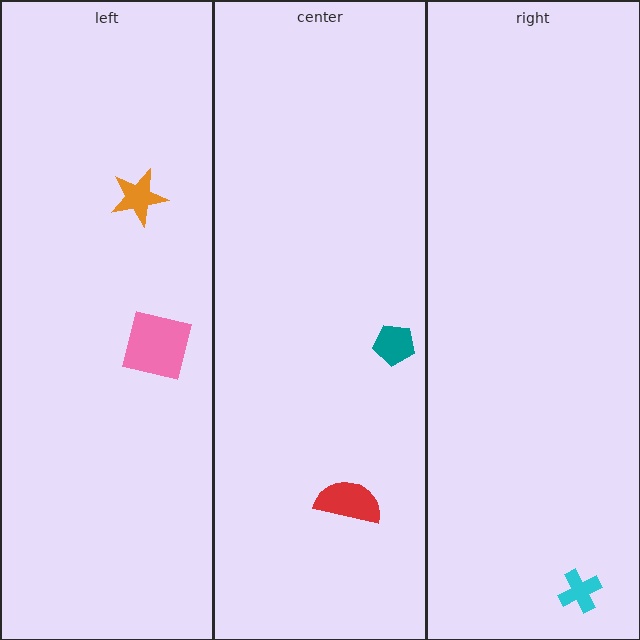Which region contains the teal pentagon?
The center region.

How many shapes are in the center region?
2.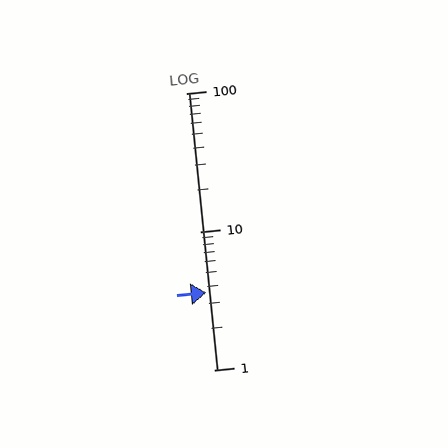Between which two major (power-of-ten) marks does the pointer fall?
The pointer is between 1 and 10.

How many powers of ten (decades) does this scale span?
The scale spans 2 decades, from 1 to 100.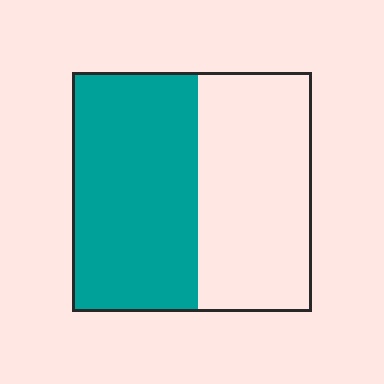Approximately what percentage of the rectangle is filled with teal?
Approximately 50%.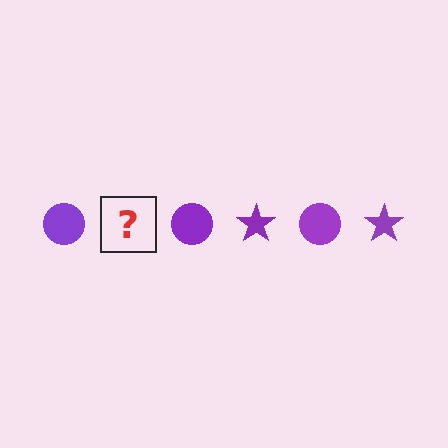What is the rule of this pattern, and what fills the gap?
The rule is that the pattern cycles through circle, star shapes in purple. The gap should be filled with a purple star.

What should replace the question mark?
The question mark should be replaced with a purple star.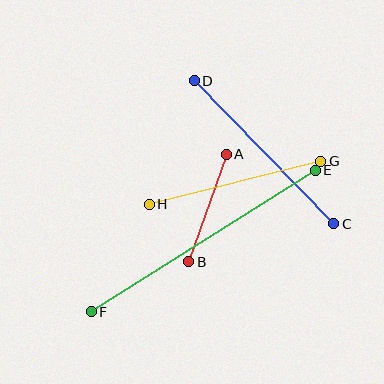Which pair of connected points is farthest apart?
Points E and F are farthest apart.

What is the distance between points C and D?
The distance is approximately 199 pixels.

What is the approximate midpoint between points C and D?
The midpoint is at approximately (264, 152) pixels.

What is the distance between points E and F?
The distance is approximately 265 pixels.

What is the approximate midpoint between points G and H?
The midpoint is at approximately (235, 183) pixels.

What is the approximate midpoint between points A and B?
The midpoint is at approximately (207, 208) pixels.